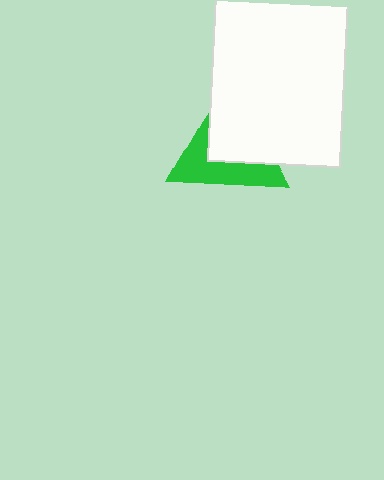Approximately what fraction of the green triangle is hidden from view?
Roughly 53% of the green triangle is hidden behind the white rectangle.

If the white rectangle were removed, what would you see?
You would see the complete green triangle.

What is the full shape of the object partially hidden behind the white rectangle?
The partially hidden object is a green triangle.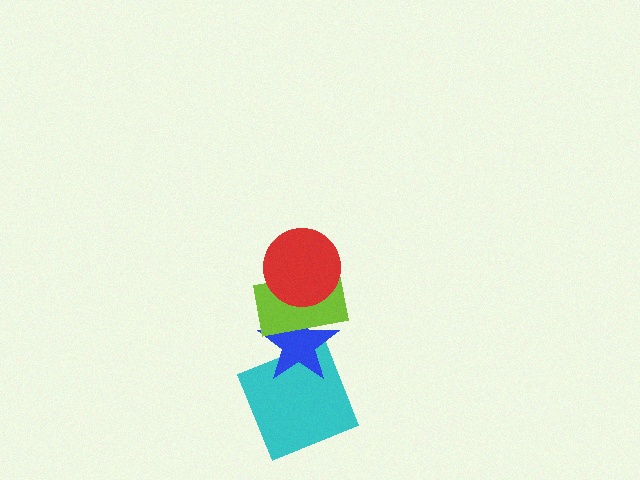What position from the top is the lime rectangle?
The lime rectangle is 2nd from the top.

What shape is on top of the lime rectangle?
The red circle is on top of the lime rectangle.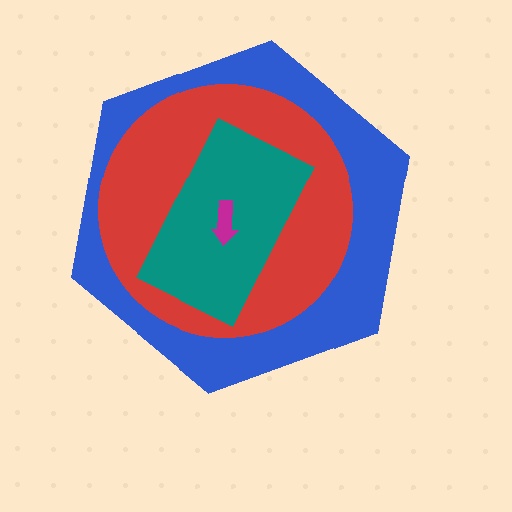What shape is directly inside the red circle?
The teal rectangle.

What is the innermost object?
The magenta arrow.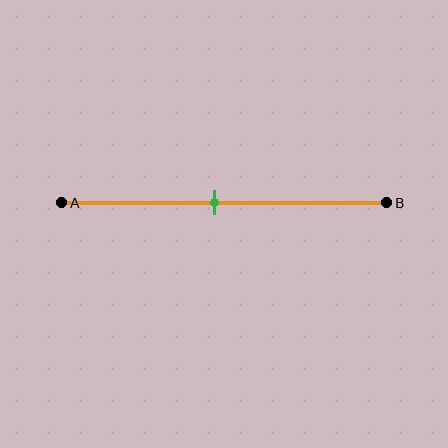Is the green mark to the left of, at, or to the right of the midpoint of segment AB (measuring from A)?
The green mark is approximately at the midpoint of segment AB.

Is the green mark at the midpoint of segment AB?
Yes, the mark is approximately at the midpoint.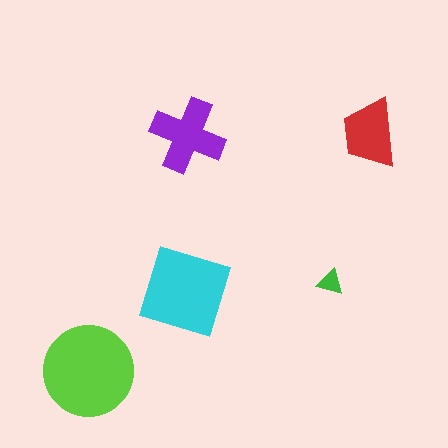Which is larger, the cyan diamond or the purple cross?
The cyan diamond.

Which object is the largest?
The lime circle.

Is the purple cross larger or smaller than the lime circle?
Smaller.